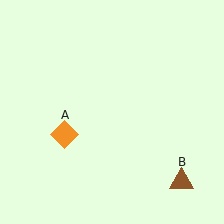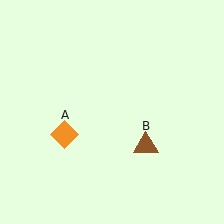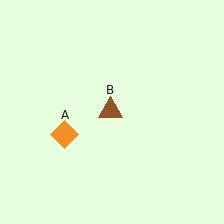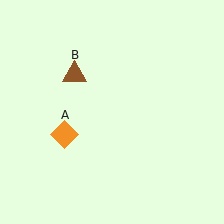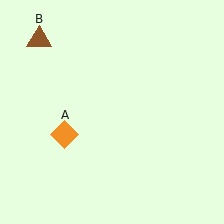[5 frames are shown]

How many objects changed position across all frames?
1 object changed position: brown triangle (object B).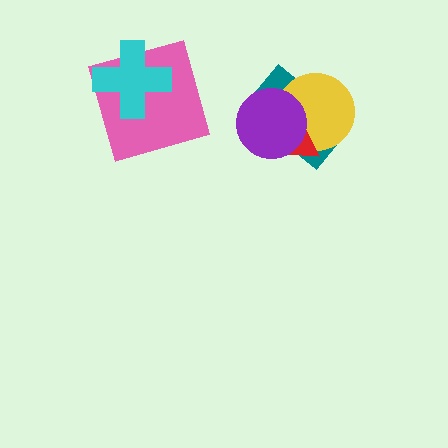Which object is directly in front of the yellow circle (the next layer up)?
The red triangle is directly in front of the yellow circle.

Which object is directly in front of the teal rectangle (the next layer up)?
The yellow circle is directly in front of the teal rectangle.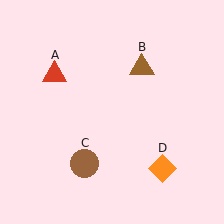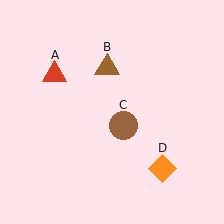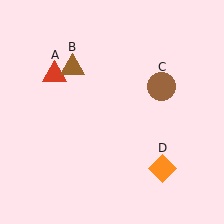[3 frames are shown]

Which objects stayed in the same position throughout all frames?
Red triangle (object A) and orange diamond (object D) remained stationary.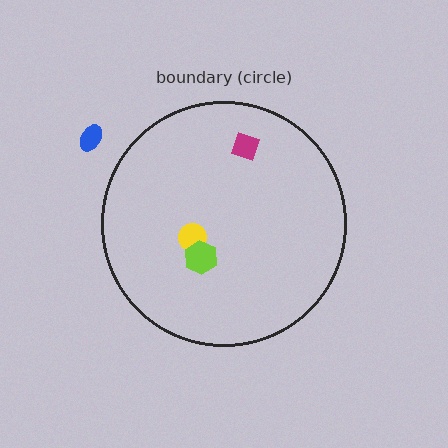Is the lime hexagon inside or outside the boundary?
Inside.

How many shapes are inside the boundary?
3 inside, 1 outside.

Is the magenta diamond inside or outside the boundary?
Inside.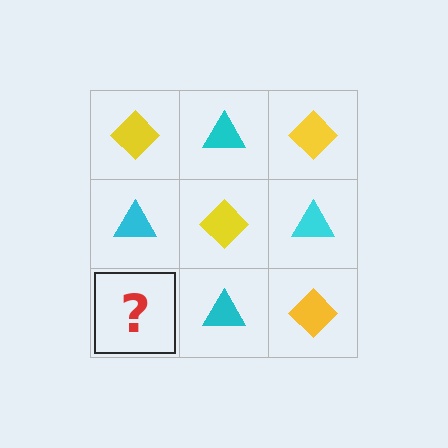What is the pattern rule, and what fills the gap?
The rule is that it alternates yellow diamond and cyan triangle in a checkerboard pattern. The gap should be filled with a yellow diamond.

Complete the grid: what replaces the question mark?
The question mark should be replaced with a yellow diamond.